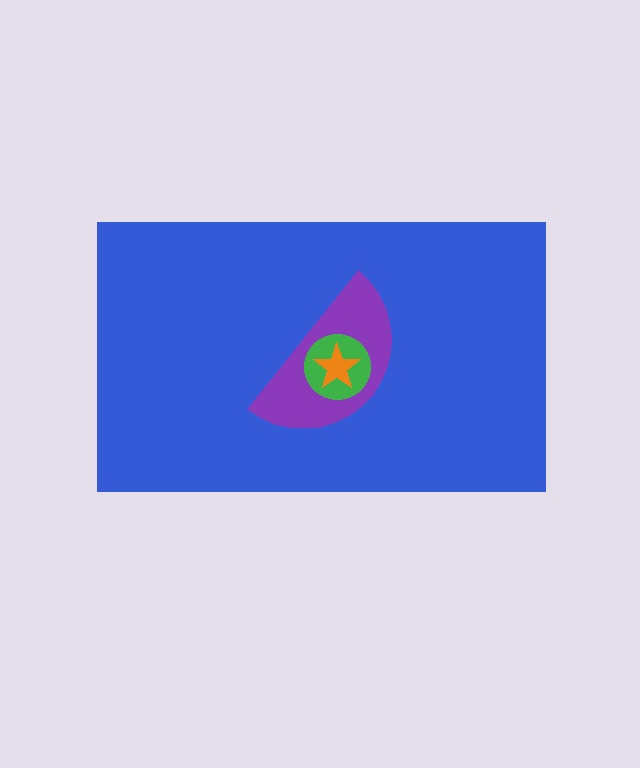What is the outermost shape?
The blue rectangle.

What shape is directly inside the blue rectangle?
The purple semicircle.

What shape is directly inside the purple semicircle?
The green circle.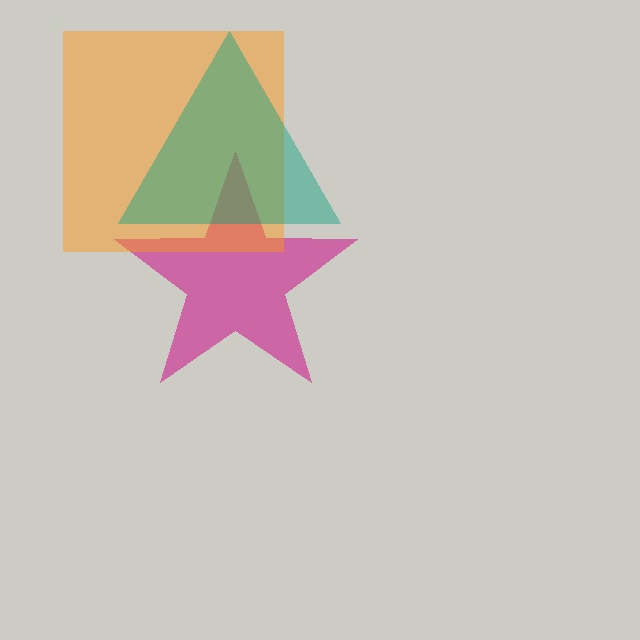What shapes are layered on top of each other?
The layered shapes are: a magenta star, an orange square, a teal triangle.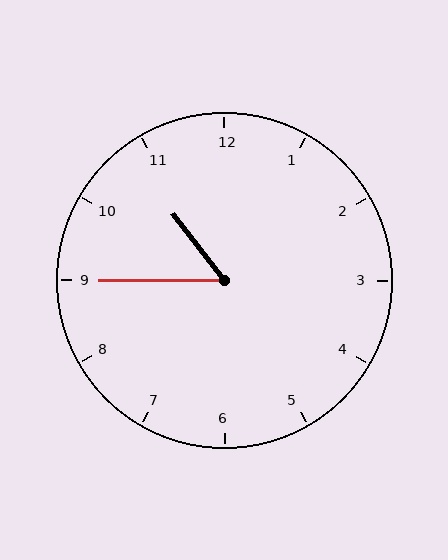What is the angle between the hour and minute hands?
Approximately 52 degrees.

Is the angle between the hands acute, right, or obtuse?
It is acute.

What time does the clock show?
10:45.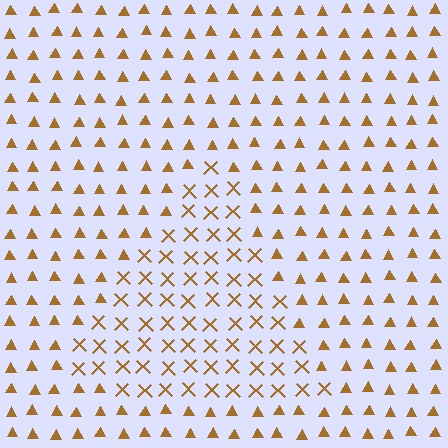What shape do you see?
I see a triangle.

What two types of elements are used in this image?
The image uses X marks inside the triangle region and triangles outside it.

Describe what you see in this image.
The image is filled with small brown elements arranged in a uniform grid. A triangle-shaped region contains X marks, while the surrounding area contains triangles. The boundary is defined purely by the change in element shape.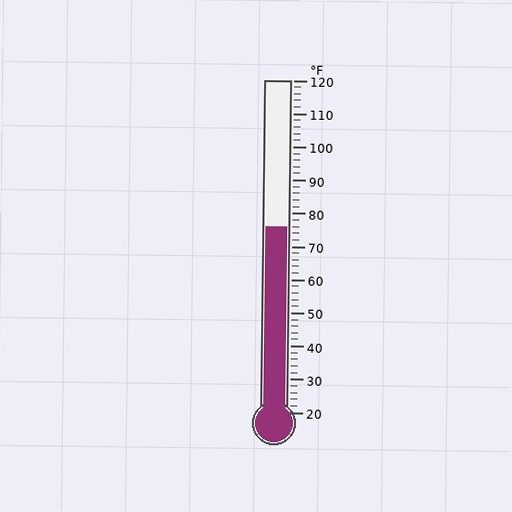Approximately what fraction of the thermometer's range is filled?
The thermometer is filled to approximately 55% of its range.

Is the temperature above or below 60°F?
The temperature is above 60°F.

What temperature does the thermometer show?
The thermometer shows approximately 76°F.